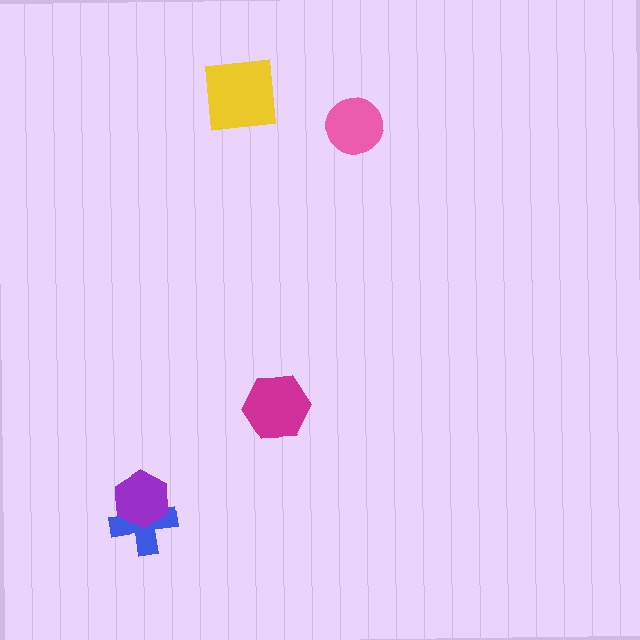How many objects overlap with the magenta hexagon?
0 objects overlap with the magenta hexagon.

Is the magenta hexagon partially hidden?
No, no other shape covers it.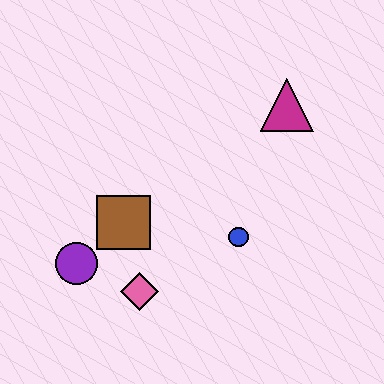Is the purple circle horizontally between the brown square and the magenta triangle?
No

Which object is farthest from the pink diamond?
The magenta triangle is farthest from the pink diamond.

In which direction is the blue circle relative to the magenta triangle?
The blue circle is below the magenta triangle.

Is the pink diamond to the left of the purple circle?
No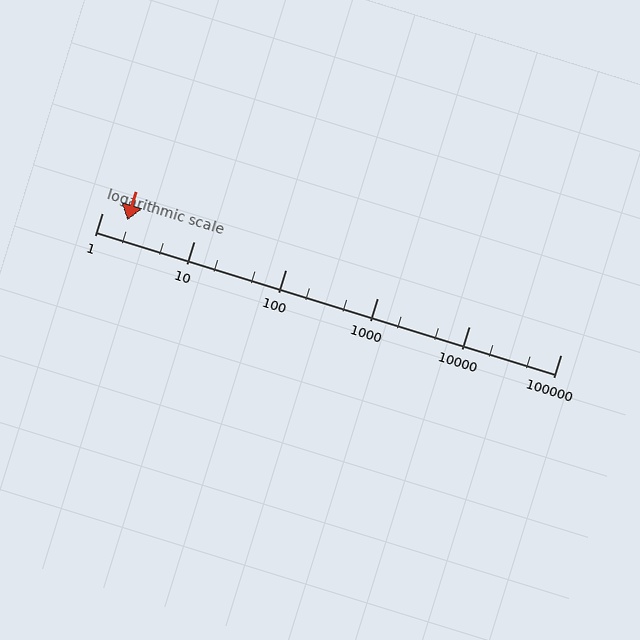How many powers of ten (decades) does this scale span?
The scale spans 5 decades, from 1 to 100000.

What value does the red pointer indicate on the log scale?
The pointer indicates approximately 1.9.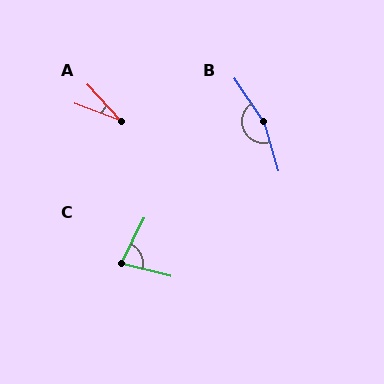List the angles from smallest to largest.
A (27°), C (77°), B (163°).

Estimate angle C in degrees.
Approximately 77 degrees.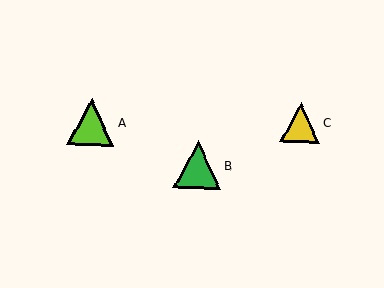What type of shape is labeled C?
Shape C is a yellow triangle.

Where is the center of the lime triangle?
The center of the lime triangle is at (91, 122).